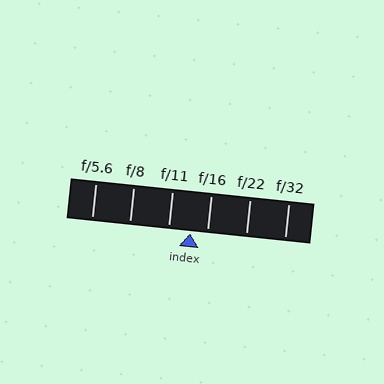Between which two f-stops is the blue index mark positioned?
The index mark is between f/11 and f/16.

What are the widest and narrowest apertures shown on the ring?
The widest aperture shown is f/5.6 and the narrowest is f/32.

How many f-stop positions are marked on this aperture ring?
There are 6 f-stop positions marked.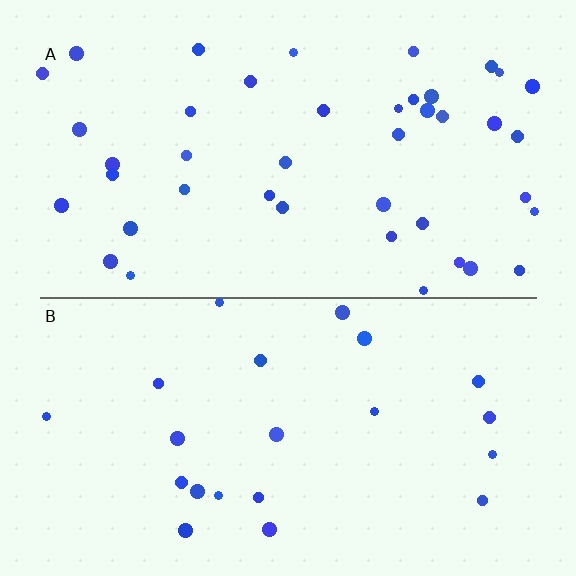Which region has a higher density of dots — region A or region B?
A (the top).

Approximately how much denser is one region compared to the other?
Approximately 2.0× — region A over region B.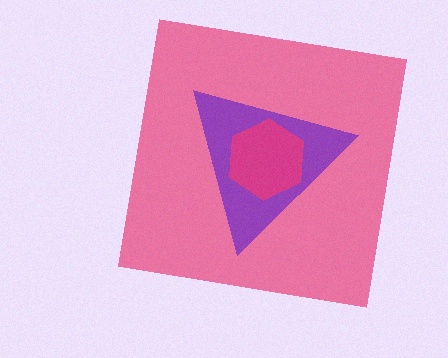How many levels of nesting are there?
3.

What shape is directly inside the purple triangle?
The magenta hexagon.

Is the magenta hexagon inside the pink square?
Yes.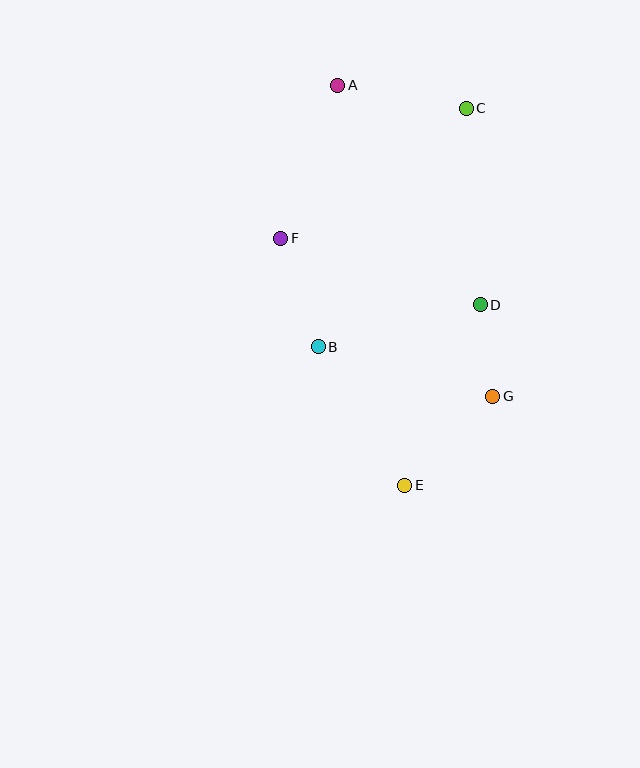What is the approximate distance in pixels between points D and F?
The distance between D and F is approximately 210 pixels.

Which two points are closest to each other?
Points D and G are closest to each other.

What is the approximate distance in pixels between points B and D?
The distance between B and D is approximately 167 pixels.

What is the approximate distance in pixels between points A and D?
The distance between A and D is approximately 262 pixels.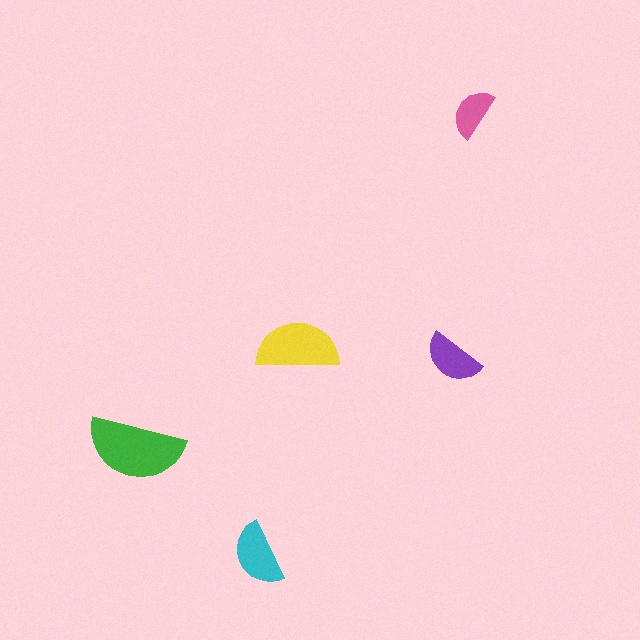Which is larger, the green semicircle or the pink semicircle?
The green one.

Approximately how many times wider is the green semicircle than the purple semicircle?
About 1.5 times wider.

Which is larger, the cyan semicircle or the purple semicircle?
The cyan one.